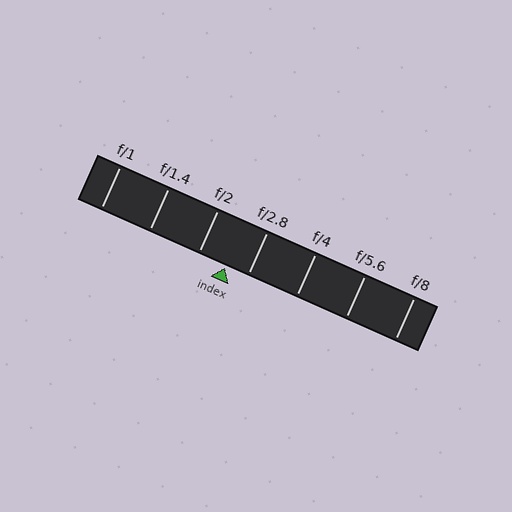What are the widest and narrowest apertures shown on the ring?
The widest aperture shown is f/1 and the narrowest is f/8.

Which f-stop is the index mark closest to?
The index mark is closest to f/2.8.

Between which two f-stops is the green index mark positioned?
The index mark is between f/2 and f/2.8.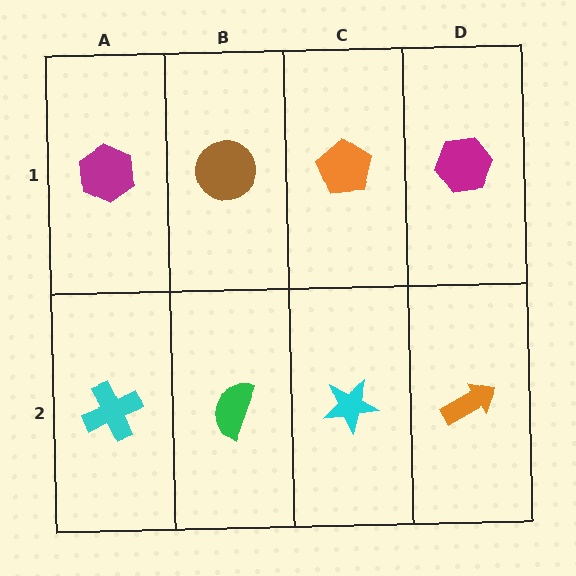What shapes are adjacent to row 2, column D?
A magenta hexagon (row 1, column D), a cyan star (row 2, column C).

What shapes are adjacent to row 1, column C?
A cyan star (row 2, column C), a brown circle (row 1, column B), a magenta hexagon (row 1, column D).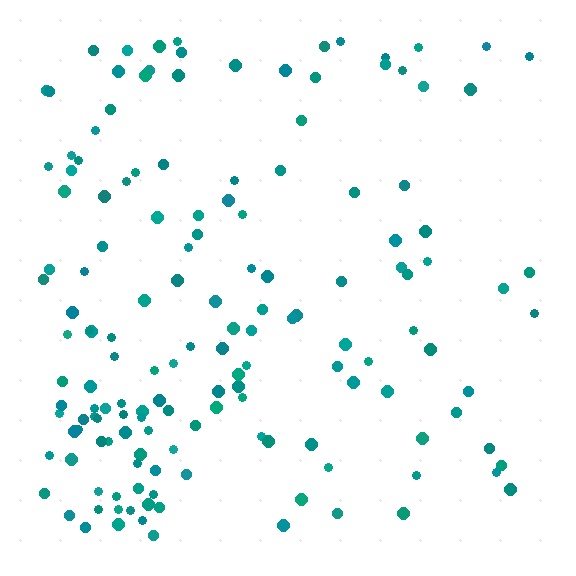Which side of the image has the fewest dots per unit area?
The right.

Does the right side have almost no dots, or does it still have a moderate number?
Still a moderate number, just noticeably fewer than the left.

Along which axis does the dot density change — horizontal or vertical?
Horizontal.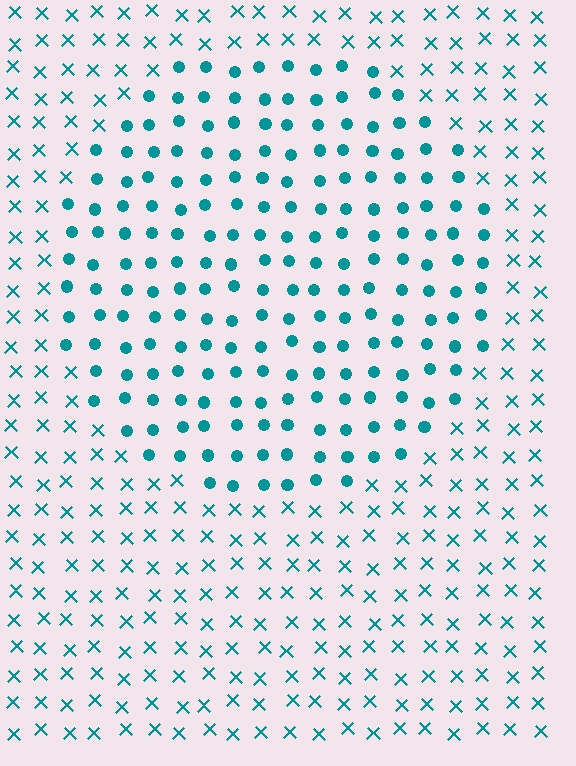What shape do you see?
I see a circle.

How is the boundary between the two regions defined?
The boundary is defined by a change in element shape: circles inside vs. X marks outside. All elements share the same color and spacing.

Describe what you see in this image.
The image is filled with small teal elements arranged in a uniform grid. A circle-shaped region contains circles, while the surrounding area contains X marks. The boundary is defined purely by the change in element shape.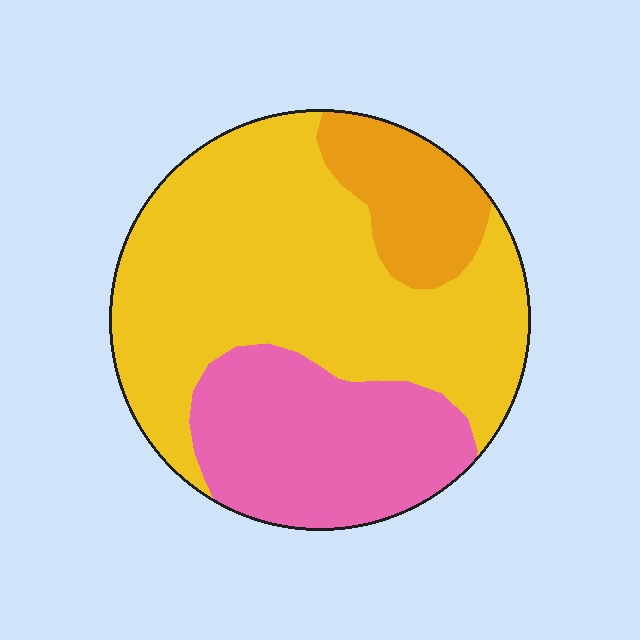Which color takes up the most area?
Yellow, at roughly 60%.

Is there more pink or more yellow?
Yellow.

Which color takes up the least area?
Orange, at roughly 15%.